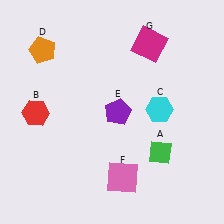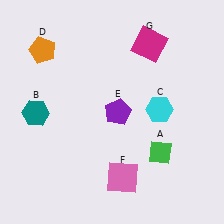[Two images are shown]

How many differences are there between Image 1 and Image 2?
There is 1 difference between the two images.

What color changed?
The hexagon (B) changed from red in Image 1 to teal in Image 2.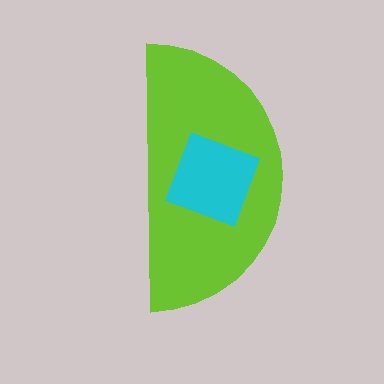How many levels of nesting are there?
2.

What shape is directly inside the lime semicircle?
The cyan square.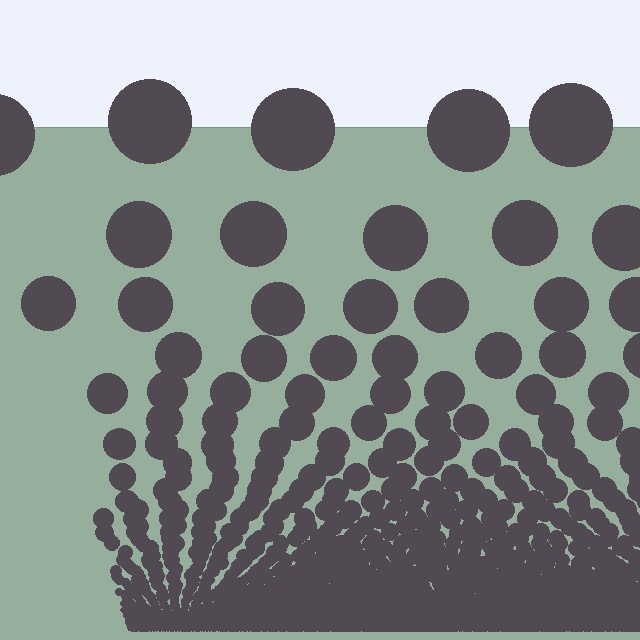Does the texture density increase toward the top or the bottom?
Density increases toward the bottom.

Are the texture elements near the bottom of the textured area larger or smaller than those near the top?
Smaller. The gradient is inverted — elements near the bottom are smaller and denser.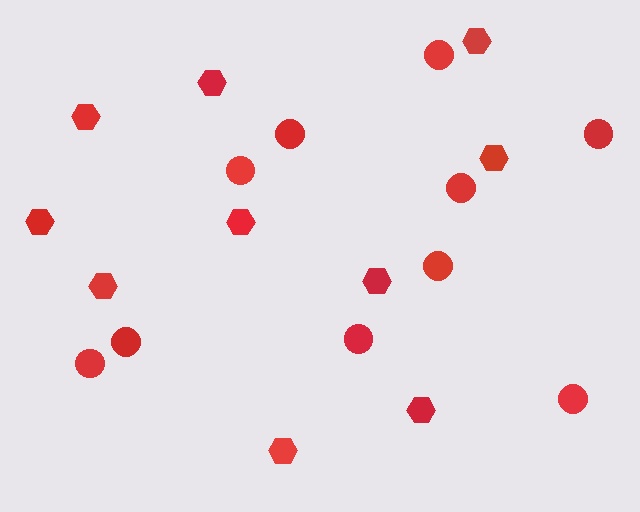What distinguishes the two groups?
There are 2 groups: one group of hexagons (10) and one group of circles (10).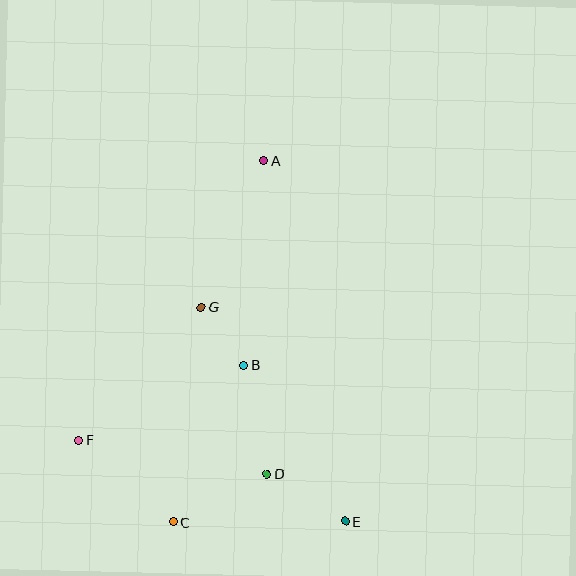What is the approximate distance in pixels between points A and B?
The distance between A and B is approximately 206 pixels.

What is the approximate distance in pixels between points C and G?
The distance between C and G is approximately 217 pixels.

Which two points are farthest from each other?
Points A and C are farthest from each other.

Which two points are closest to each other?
Points B and G are closest to each other.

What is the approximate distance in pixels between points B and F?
The distance between B and F is approximately 181 pixels.